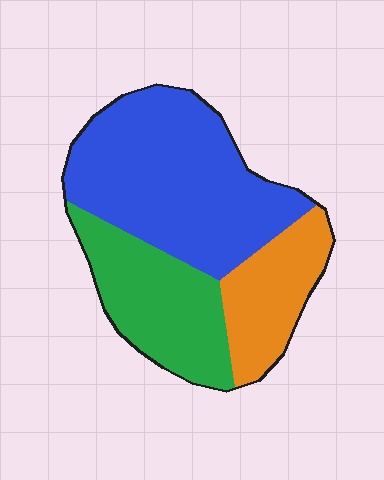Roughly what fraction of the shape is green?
Green covers 28% of the shape.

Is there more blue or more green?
Blue.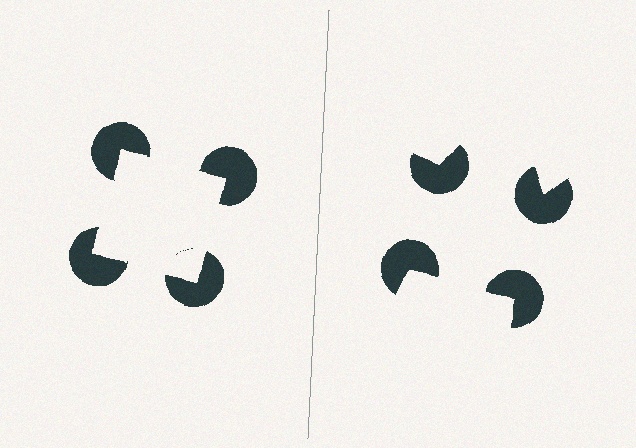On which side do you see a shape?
An illusory square appears on the left side. On the right side the wedge cuts are rotated, so no coherent shape forms.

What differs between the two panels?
The pac-man discs are positioned identically on both sides; only the wedge orientations differ. On the left they align to a square; on the right they are misaligned.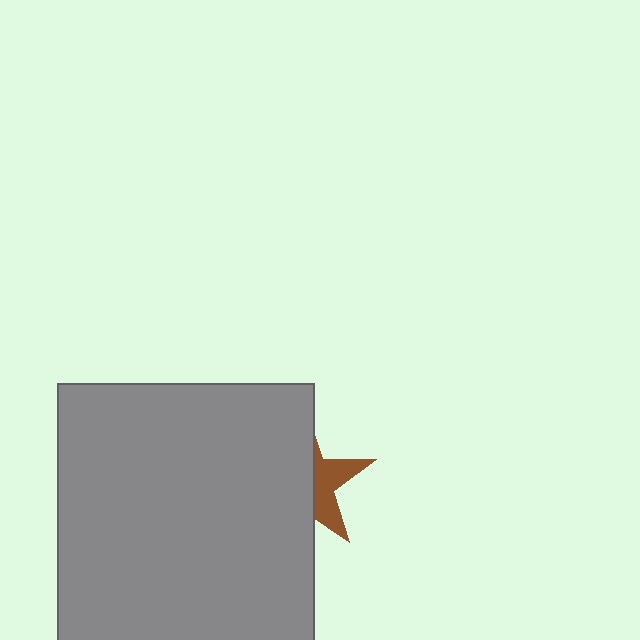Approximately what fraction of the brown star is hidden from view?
Roughly 65% of the brown star is hidden behind the gray square.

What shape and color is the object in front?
The object in front is a gray square.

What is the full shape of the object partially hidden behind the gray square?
The partially hidden object is a brown star.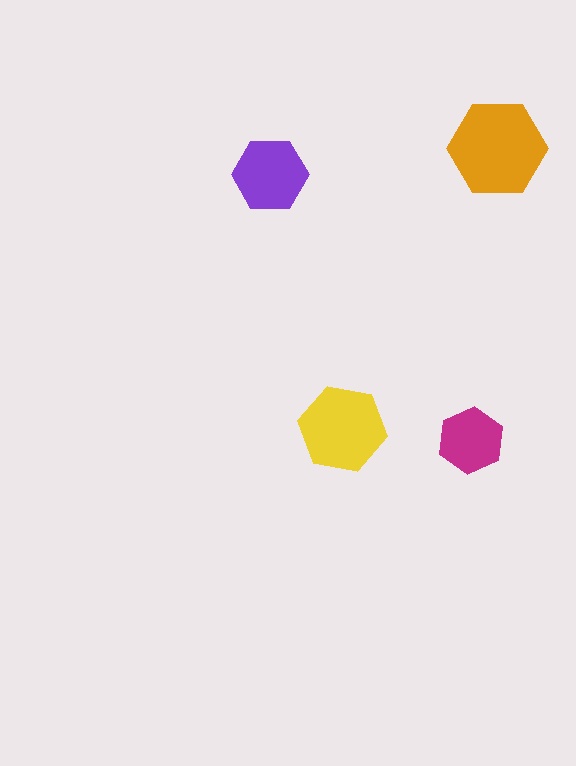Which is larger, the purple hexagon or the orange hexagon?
The orange one.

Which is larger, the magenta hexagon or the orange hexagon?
The orange one.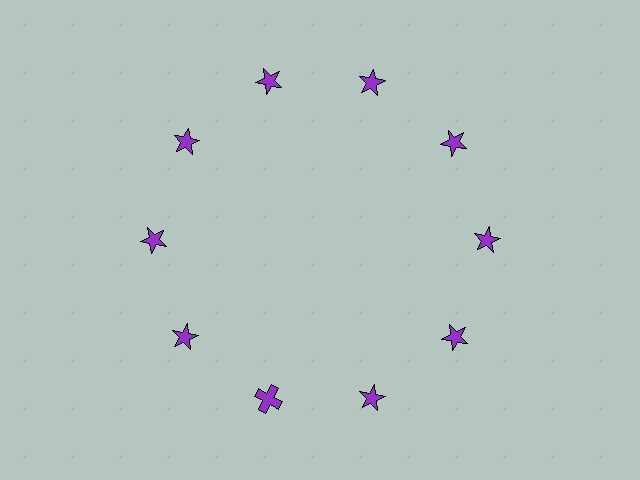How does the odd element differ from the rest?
It has a different shape: cross instead of star.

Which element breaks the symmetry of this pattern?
The purple cross at roughly the 7 o'clock position breaks the symmetry. All other shapes are purple stars.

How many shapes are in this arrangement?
There are 10 shapes arranged in a ring pattern.